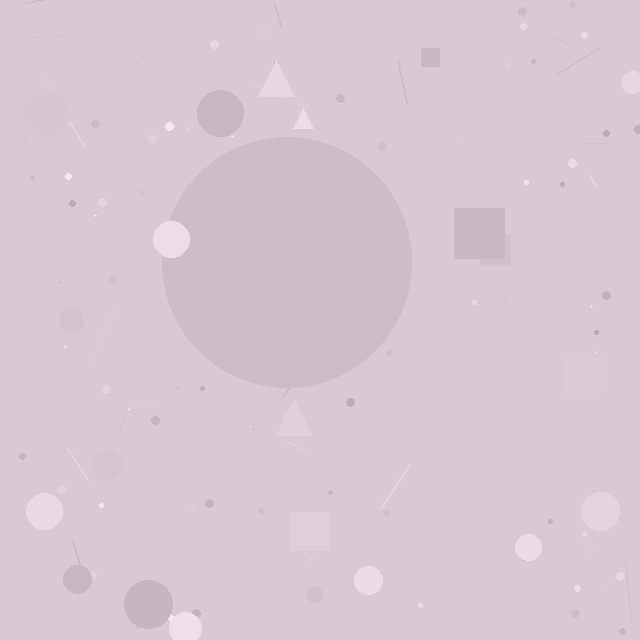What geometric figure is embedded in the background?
A circle is embedded in the background.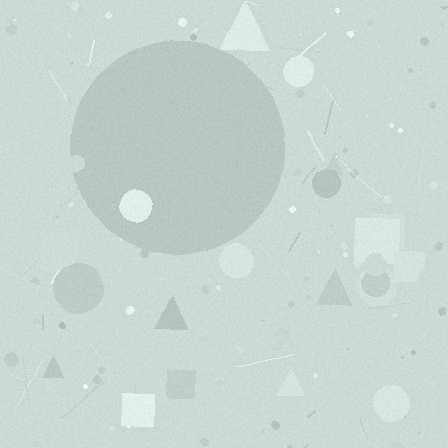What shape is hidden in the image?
A circle is hidden in the image.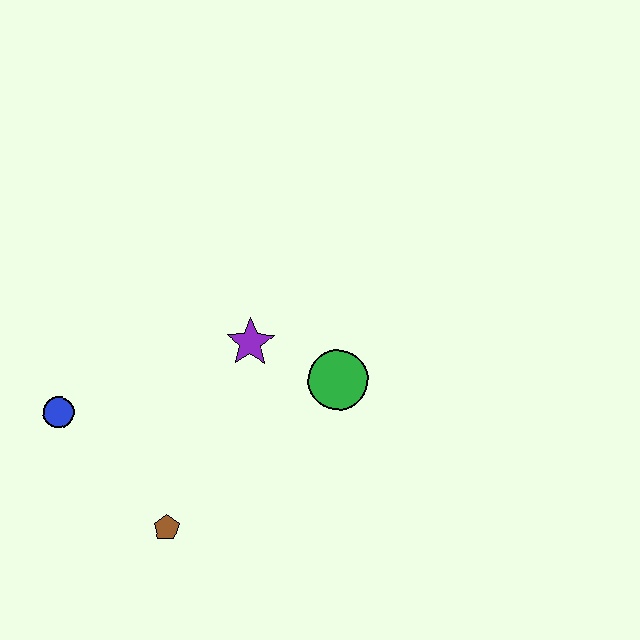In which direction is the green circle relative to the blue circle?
The green circle is to the right of the blue circle.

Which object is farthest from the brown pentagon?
The green circle is farthest from the brown pentagon.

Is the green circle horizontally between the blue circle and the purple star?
No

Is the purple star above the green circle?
Yes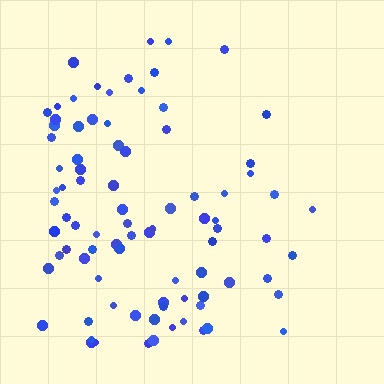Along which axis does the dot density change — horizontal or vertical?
Horizontal.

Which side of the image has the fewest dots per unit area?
The right.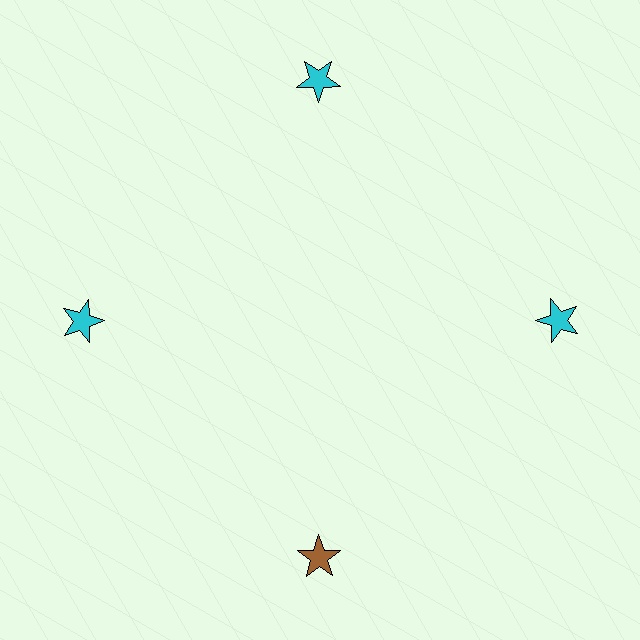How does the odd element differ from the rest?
It has a different color: brown instead of cyan.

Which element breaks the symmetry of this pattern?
The brown star at roughly the 6 o'clock position breaks the symmetry. All other shapes are cyan stars.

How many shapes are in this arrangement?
There are 4 shapes arranged in a ring pattern.